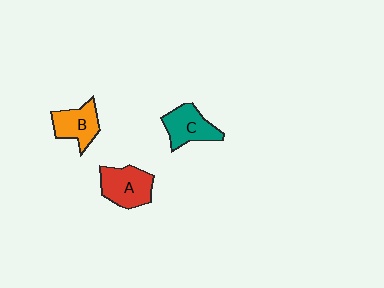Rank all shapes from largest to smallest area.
From largest to smallest: A (red), C (teal), B (orange).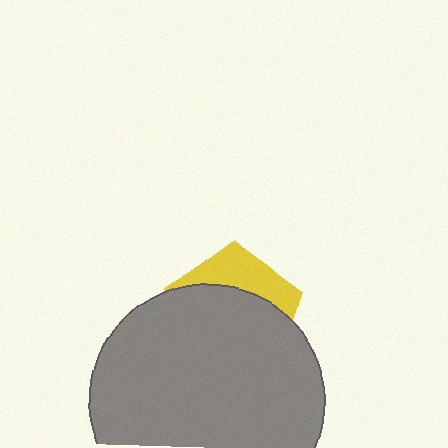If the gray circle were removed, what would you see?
You would see the complete yellow pentagon.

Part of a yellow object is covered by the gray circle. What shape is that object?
It is a pentagon.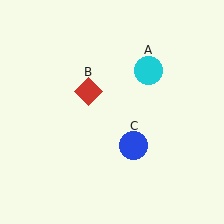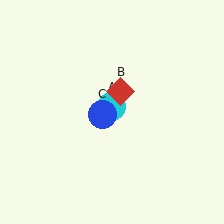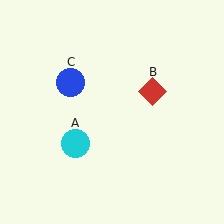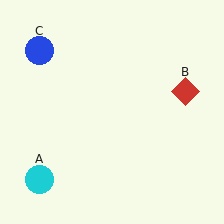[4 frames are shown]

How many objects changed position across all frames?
3 objects changed position: cyan circle (object A), red diamond (object B), blue circle (object C).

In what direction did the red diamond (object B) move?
The red diamond (object B) moved right.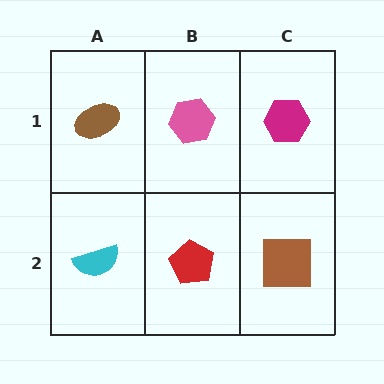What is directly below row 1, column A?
A cyan semicircle.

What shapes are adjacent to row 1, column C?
A brown square (row 2, column C), a pink hexagon (row 1, column B).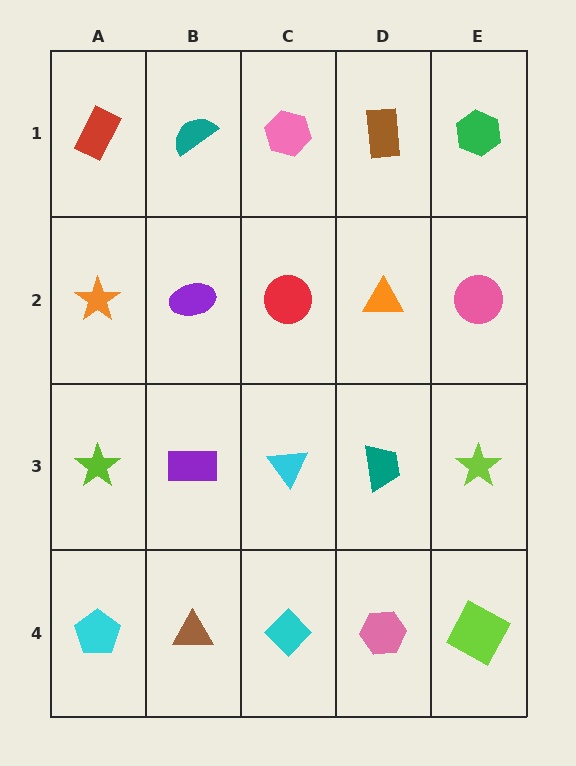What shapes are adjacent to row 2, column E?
A green hexagon (row 1, column E), a lime star (row 3, column E), an orange triangle (row 2, column D).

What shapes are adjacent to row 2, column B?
A teal semicircle (row 1, column B), a purple rectangle (row 3, column B), an orange star (row 2, column A), a red circle (row 2, column C).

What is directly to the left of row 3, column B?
A lime star.